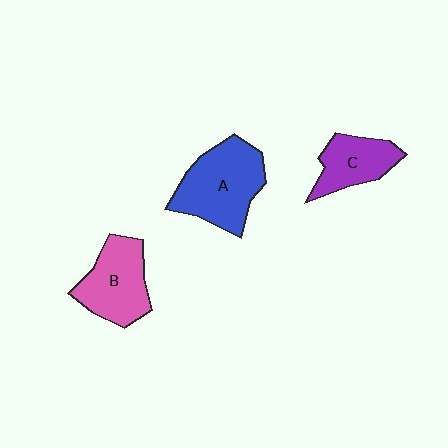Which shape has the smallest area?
Shape C (purple).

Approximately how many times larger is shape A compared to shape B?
Approximately 1.2 times.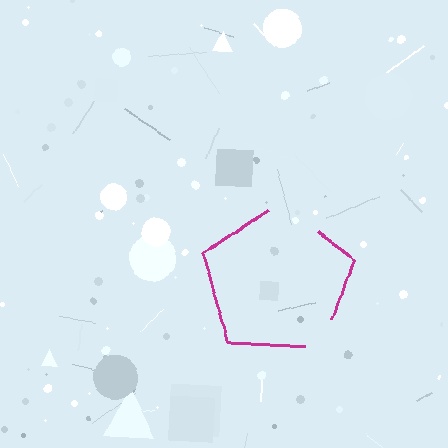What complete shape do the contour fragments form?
The contour fragments form a pentagon.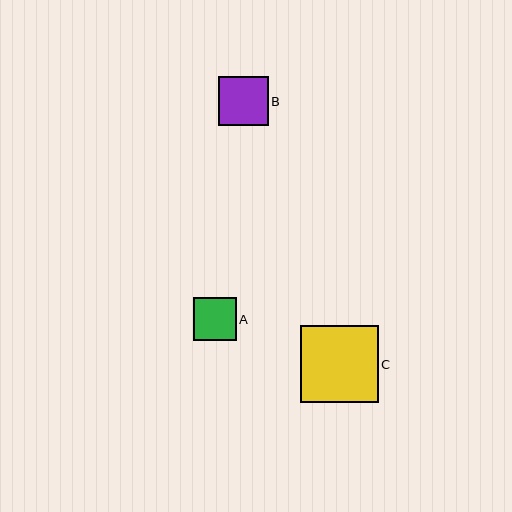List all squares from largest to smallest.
From largest to smallest: C, B, A.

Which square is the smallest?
Square A is the smallest with a size of approximately 43 pixels.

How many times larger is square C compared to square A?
Square C is approximately 1.8 times the size of square A.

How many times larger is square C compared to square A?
Square C is approximately 1.8 times the size of square A.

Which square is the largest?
Square C is the largest with a size of approximately 78 pixels.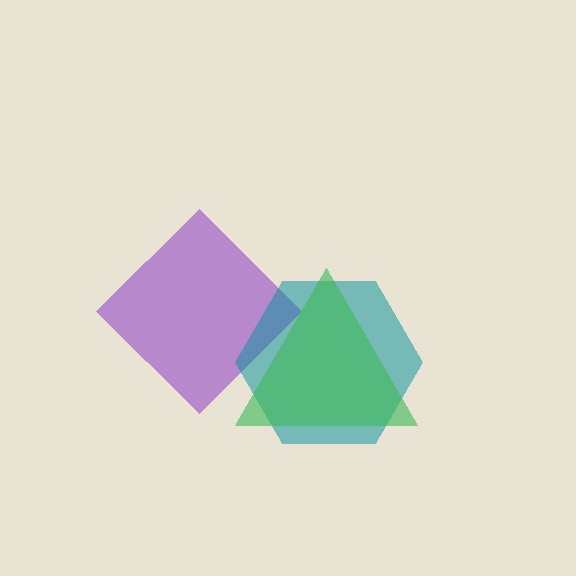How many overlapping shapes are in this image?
There are 3 overlapping shapes in the image.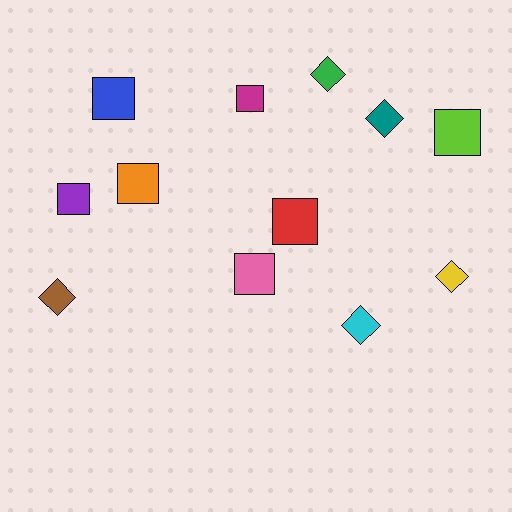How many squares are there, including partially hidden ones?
There are 7 squares.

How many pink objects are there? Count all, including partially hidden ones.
There is 1 pink object.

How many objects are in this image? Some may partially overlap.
There are 12 objects.